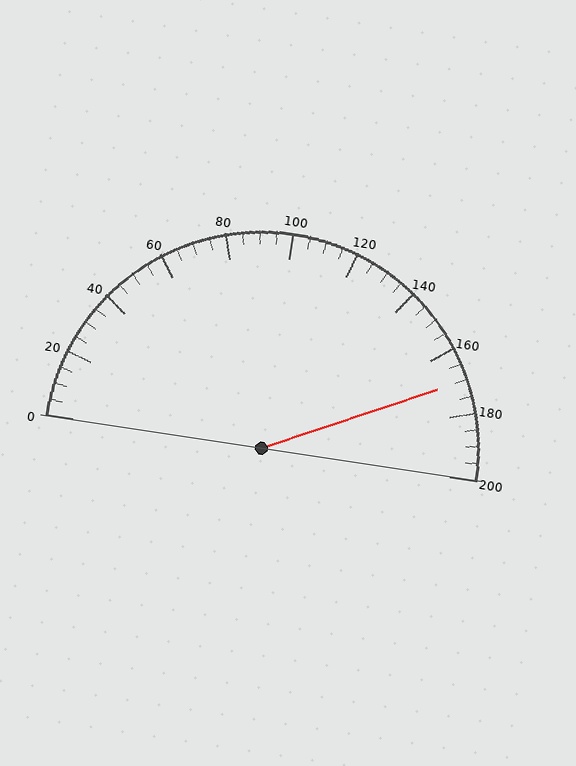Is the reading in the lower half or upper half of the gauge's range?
The reading is in the upper half of the range (0 to 200).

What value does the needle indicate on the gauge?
The needle indicates approximately 170.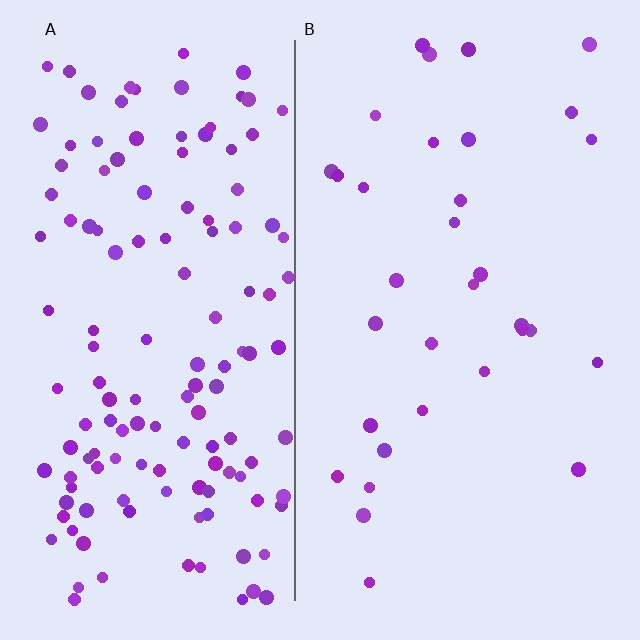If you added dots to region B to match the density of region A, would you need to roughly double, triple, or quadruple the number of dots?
Approximately quadruple.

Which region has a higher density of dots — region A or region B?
A (the left).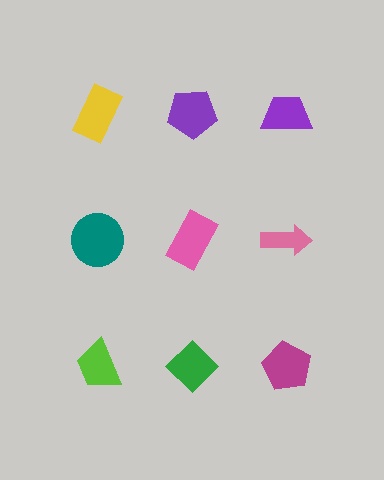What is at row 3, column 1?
A lime trapezoid.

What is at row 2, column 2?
A pink rectangle.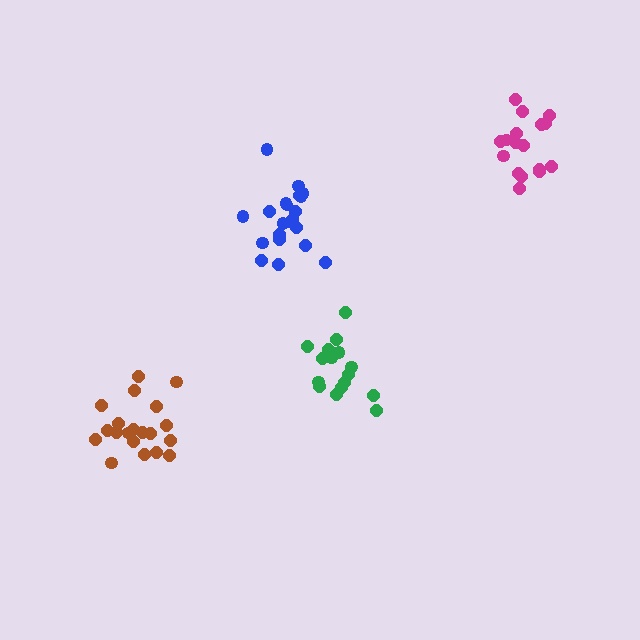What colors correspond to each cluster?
The clusters are colored: blue, magenta, brown, green.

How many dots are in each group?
Group 1: 21 dots, Group 2: 17 dots, Group 3: 20 dots, Group 4: 16 dots (74 total).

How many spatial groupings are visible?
There are 4 spatial groupings.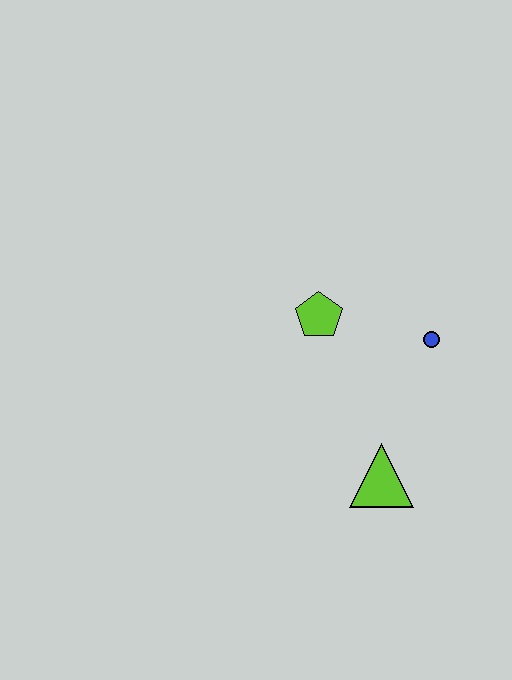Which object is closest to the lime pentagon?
The blue circle is closest to the lime pentagon.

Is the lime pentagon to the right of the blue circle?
No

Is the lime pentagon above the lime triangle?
Yes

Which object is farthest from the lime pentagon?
The lime triangle is farthest from the lime pentagon.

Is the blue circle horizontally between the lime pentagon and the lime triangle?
No